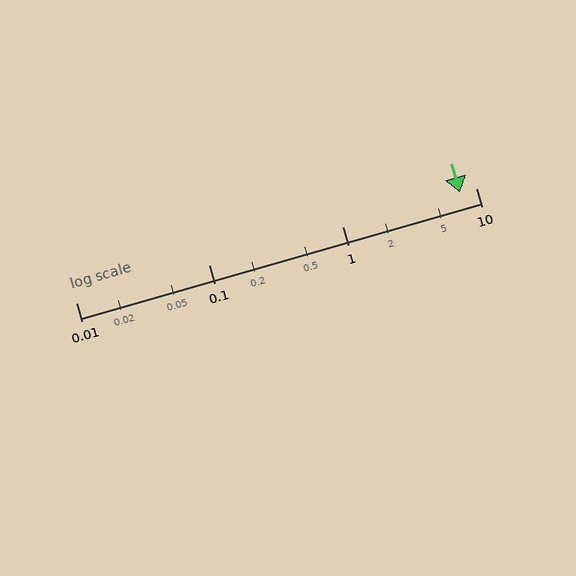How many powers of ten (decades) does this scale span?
The scale spans 3 decades, from 0.01 to 10.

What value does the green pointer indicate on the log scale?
The pointer indicates approximately 7.6.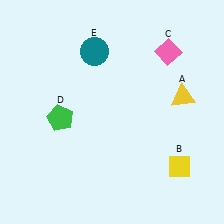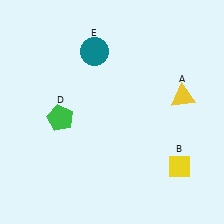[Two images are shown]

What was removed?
The pink diamond (C) was removed in Image 2.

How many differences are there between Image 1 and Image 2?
There is 1 difference between the two images.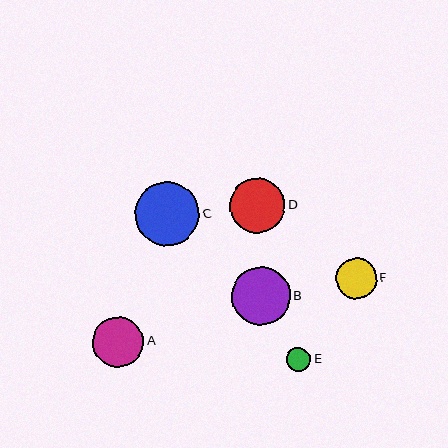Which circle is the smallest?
Circle E is the smallest with a size of approximately 24 pixels.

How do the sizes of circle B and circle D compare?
Circle B and circle D are approximately the same size.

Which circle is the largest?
Circle C is the largest with a size of approximately 64 pixels.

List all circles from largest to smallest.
From largest to smallest: C, B, D, A, F, E.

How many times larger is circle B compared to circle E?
Circle B is approximately 2.4 times the size of circle E.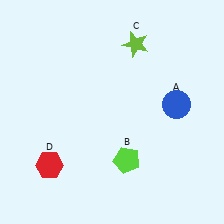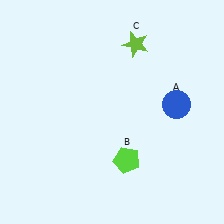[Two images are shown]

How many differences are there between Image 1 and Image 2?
There is 1 difference between the two images.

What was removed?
The red hexagon (D) was removed in Image 2.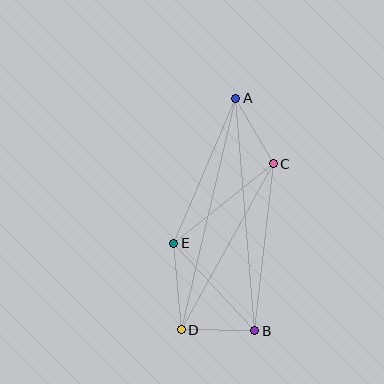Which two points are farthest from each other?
Points A and D are farthest from each other.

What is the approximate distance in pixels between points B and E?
The distance between B and E is approximately 119 pixels.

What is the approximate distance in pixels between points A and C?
The distance between A and C is approximately 75 pixels.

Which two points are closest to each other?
Points B and D are closest to each other.